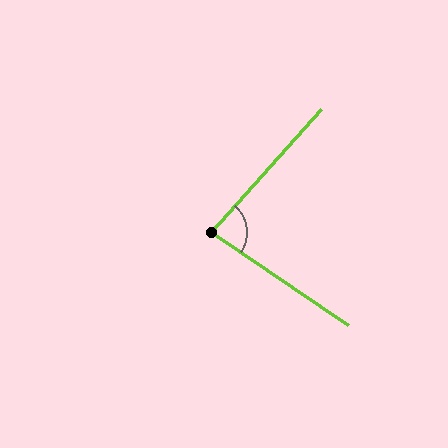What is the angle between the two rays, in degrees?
Approximately 82 degrees.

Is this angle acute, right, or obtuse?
It is acute.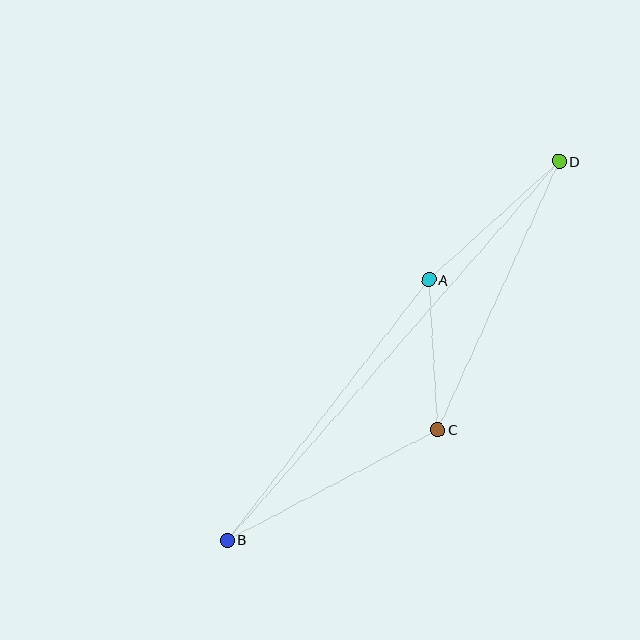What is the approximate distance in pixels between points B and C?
The distance between B and C is approximately 238 pixels.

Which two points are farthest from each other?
Points B and D are farthest from each other.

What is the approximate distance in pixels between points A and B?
The distance between A and B is approximately 329 pixels.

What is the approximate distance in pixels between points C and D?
The distance between C and D is approximately 294 pixels.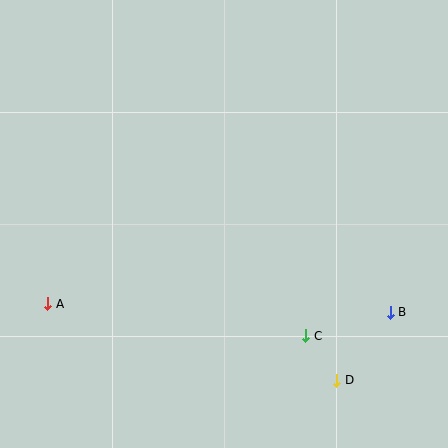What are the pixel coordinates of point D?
Point D is at (337, 380).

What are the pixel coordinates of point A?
Point A is at (48, 304).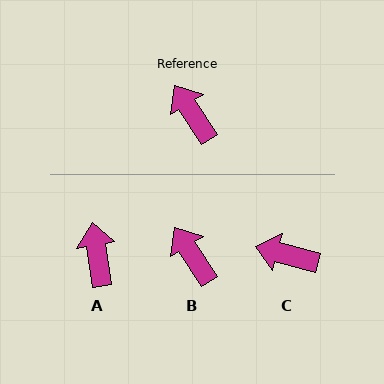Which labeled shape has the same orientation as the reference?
B.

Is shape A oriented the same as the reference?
No, it is off by about 23 degrees.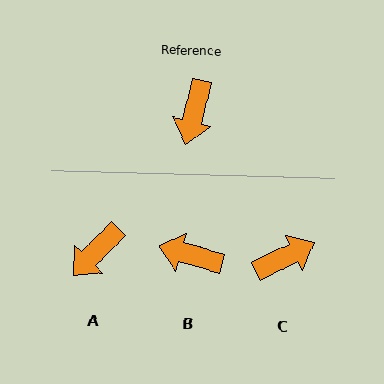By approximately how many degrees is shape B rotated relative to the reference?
Approximately 92 degrees clockwise.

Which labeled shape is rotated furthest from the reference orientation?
C, about 130 degrees away.